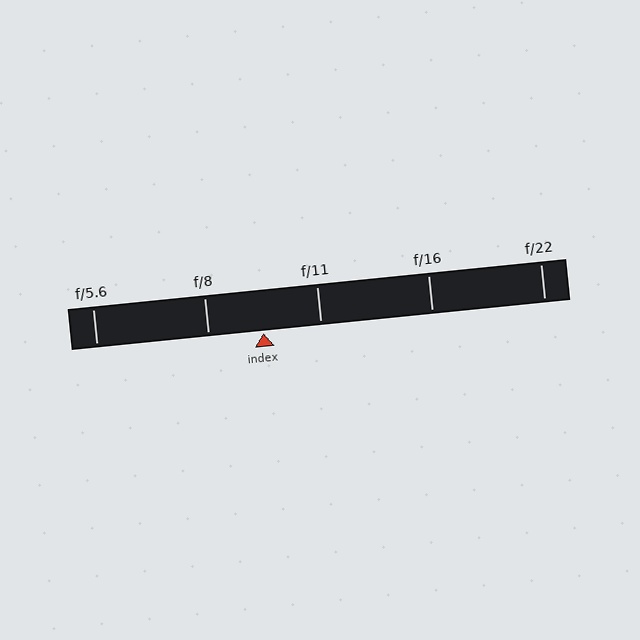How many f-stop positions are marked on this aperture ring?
There are 5 f-stop positions marked.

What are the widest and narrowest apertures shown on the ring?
The widest aperture shown is f/5.6 and the narrowest is f/22.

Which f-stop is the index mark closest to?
The index mark is closest to f/8.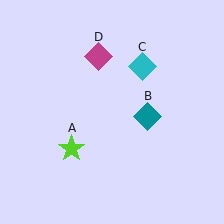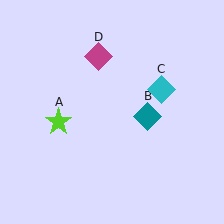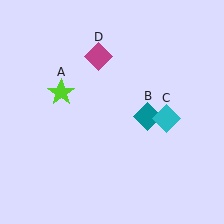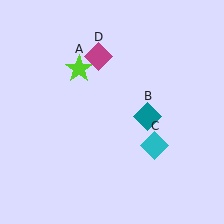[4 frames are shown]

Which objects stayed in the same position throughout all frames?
Teal diamond (object B) and magenta diamond (object D) remained stationary.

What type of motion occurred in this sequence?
The lime star (object A), cyan diamond (object C) rotated clockwise around the center of the scene.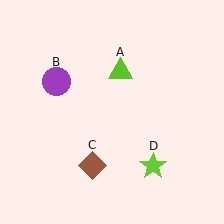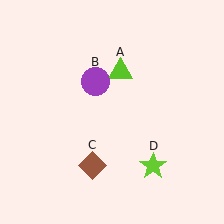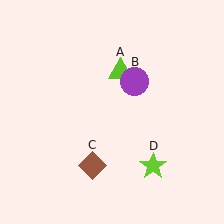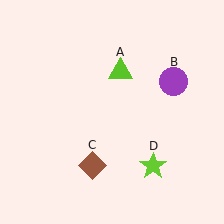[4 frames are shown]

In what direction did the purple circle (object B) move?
The purple circle (object B) moved right.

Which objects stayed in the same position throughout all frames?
Lime triangle (object A) and brown diamond (object C) and lime star (object D) remained stationary.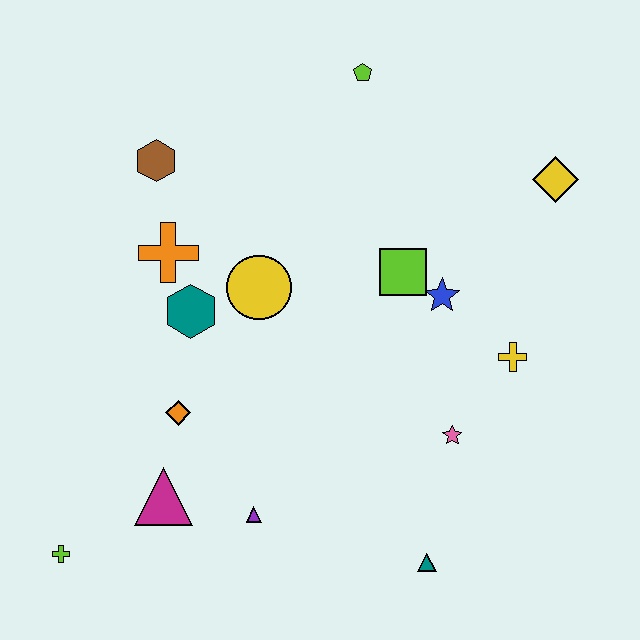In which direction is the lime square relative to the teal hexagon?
The lime square is to the right of the teal hexagon.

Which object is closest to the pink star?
The yellow cross is closest to the pink star.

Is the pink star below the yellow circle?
Yes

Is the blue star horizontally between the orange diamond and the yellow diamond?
Yes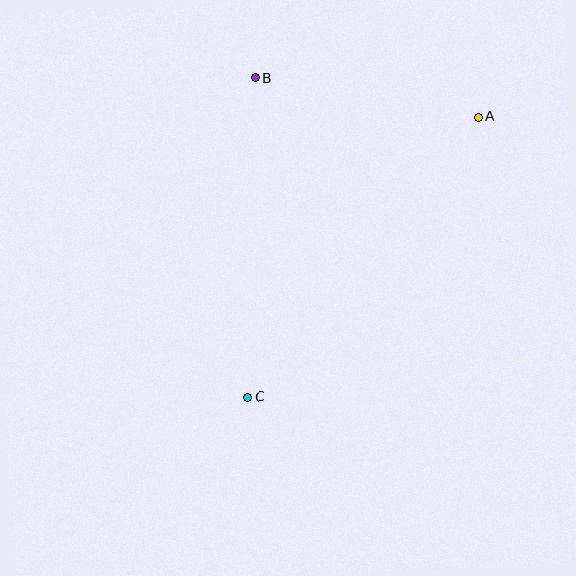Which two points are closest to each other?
Points A and B are closest to each other.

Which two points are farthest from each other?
Points A and C are farthest from each other.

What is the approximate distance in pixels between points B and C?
The distance between B and C is approximately 319 pixels.